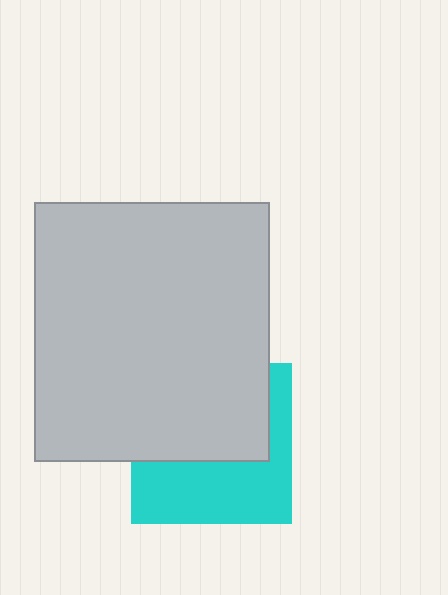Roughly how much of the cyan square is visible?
About half of it is visible (roughly 47%).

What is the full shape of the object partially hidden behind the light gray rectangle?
The partially hidden object is a cyan square.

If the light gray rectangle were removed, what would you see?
You would see the complete cyan square.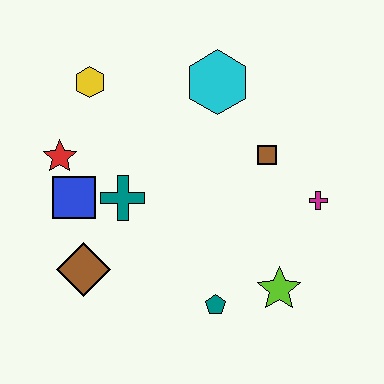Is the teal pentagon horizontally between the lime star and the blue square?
Yes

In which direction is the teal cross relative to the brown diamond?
The teal cross is above the brown diamond.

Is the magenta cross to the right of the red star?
Yes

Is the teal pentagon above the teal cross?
No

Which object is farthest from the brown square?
The brown diamond is farthest from the brown square.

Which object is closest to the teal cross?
The blue square is closest to the teal cross.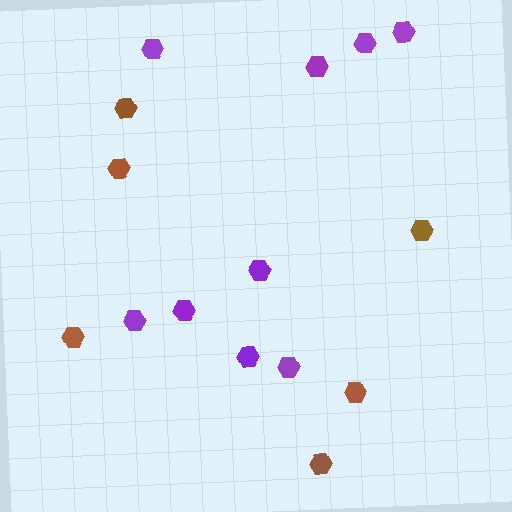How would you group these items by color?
There are 2 groups: one group of purple hexagons (9) and one group of brown hexagons (6).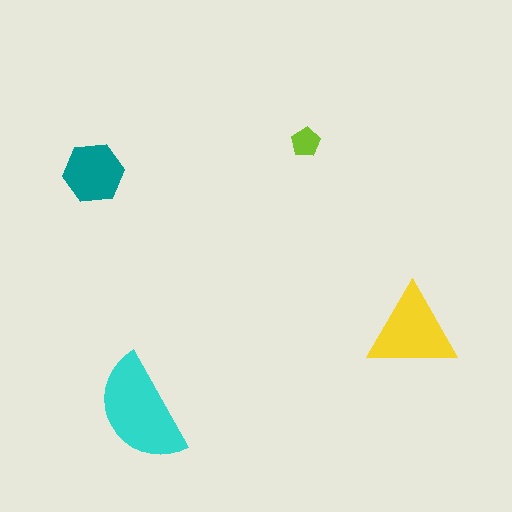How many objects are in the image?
There are 4 objects in the image.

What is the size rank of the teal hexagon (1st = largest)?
3rd.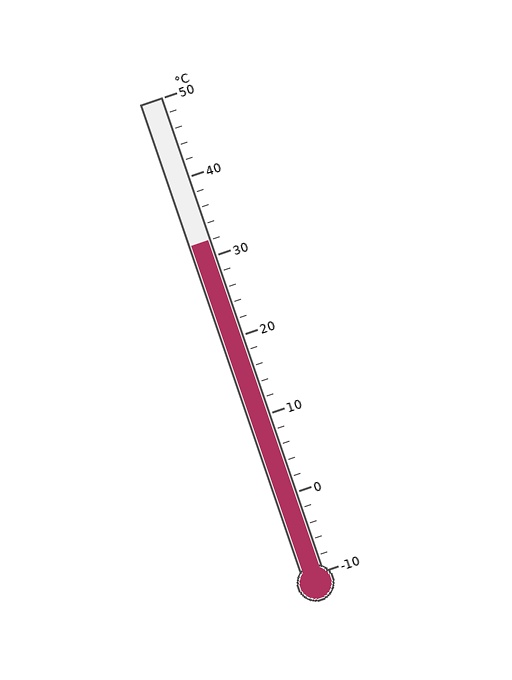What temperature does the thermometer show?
The thermometer shows approximately 32°C.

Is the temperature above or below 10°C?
The temperature is above 10°C.